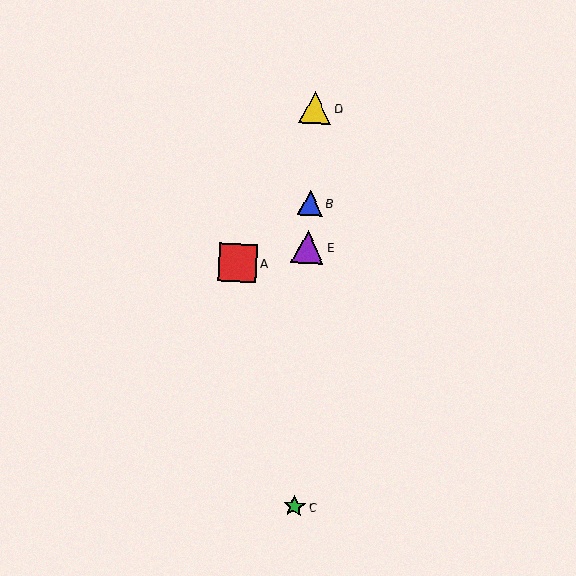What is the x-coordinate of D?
Object D is at x≈315.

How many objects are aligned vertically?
4 objects (B, C, D, E) are aligned vertically.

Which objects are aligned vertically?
Objects B, C, D, E are aligned vertically.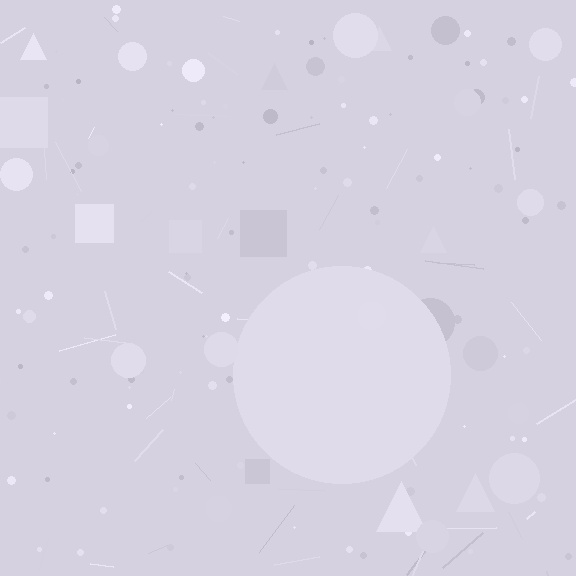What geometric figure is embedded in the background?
A circle is embedded in the background.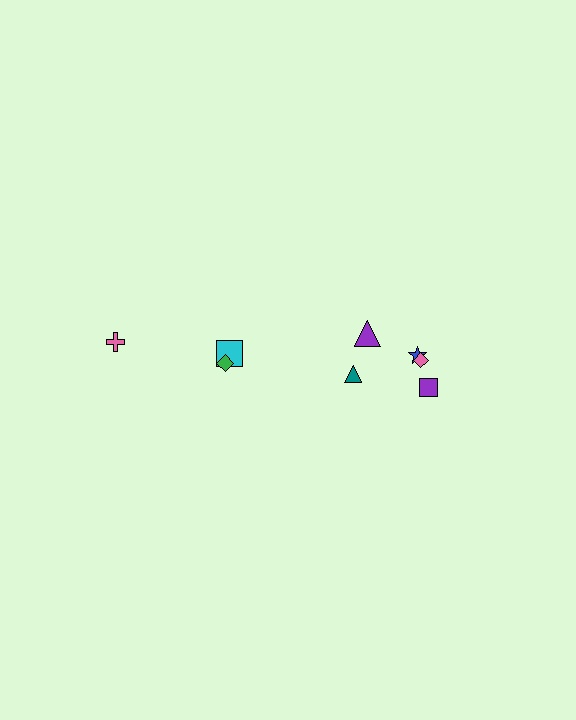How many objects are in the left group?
There are 3 objects.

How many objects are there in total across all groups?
There are 8 objects.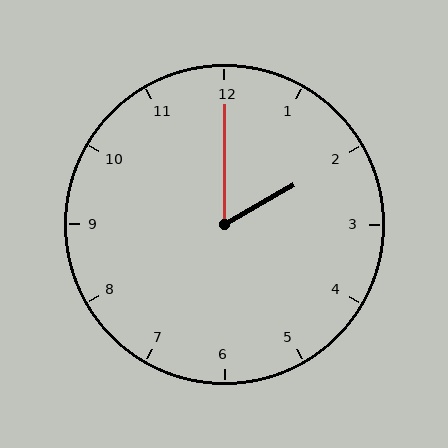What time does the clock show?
2:00.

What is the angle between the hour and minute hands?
Approximately 60 degrees.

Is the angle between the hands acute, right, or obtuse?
It is acute.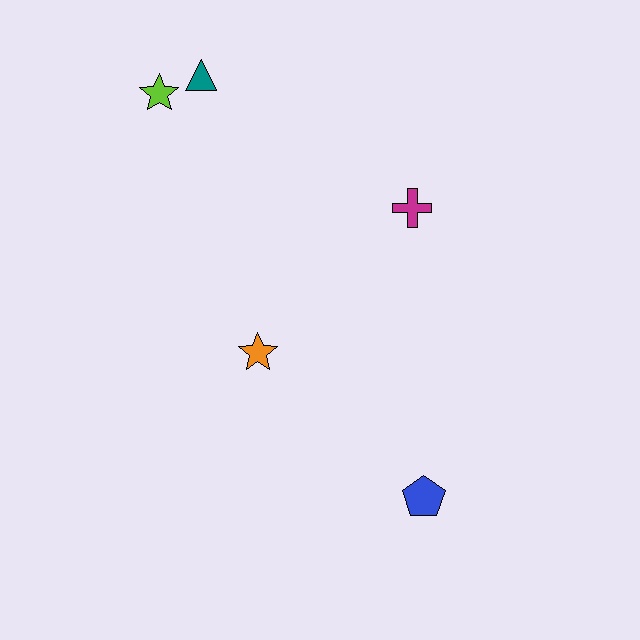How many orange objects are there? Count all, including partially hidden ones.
There is 1 orange object.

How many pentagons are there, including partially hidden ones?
There is 1 pentagon.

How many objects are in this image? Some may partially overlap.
There are 5 objects.